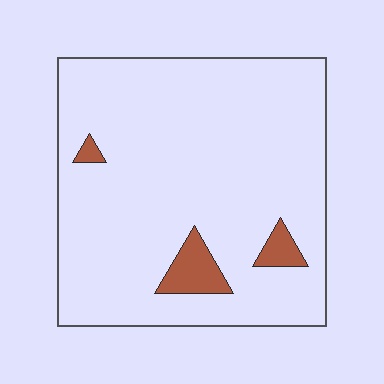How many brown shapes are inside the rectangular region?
3.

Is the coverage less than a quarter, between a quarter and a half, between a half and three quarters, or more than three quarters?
Less than a quarter.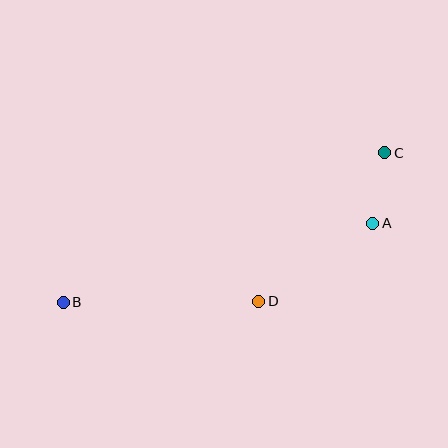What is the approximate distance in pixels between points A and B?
The distance between A and B is approximately 320 pixels.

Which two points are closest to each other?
Points A and C are closest to each other.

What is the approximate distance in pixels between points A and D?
The distance between A and D is approximately 138 pixels.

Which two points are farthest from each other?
Points B and C are farthest from each other.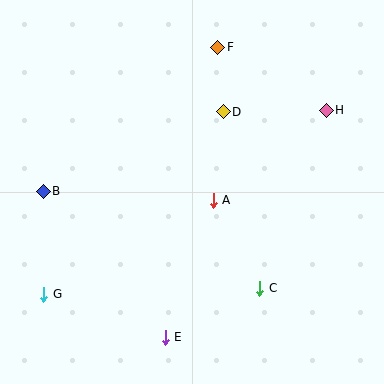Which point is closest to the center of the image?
Point A at (213, 200) is closest to the center.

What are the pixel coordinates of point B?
Point B is at (43, 191).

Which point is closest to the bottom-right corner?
Point C is closest to the bottom-right corner.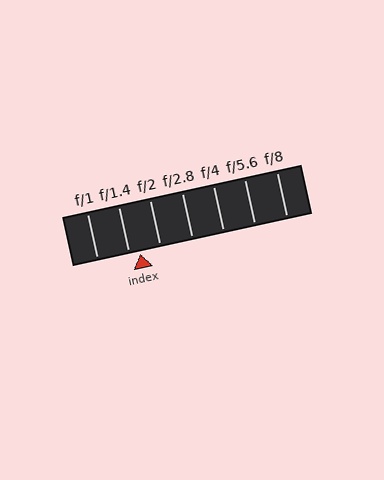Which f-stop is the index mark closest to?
The index mark is closest to f/1.4.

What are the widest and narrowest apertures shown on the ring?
The widest aperture shown is f/1 and the narrowest is f/8.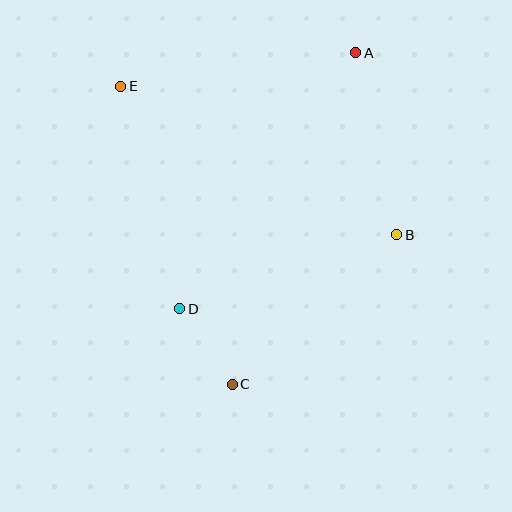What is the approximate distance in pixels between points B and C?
The distance between B and C is approximately 222 pixels.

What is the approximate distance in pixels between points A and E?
The distance between A and E is approximately 238 pixels.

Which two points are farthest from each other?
Points A and C are farthest from each other.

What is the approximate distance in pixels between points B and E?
The distance between B and E is approximately 314 pixels.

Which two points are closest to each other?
Points C and D are closest to each other.